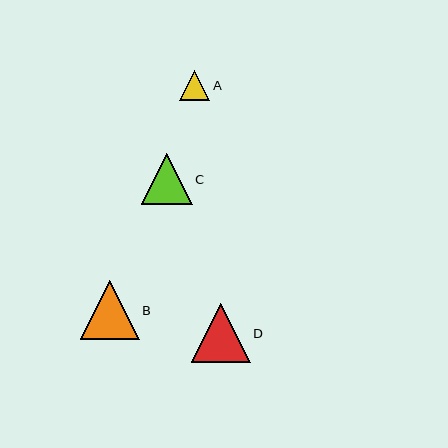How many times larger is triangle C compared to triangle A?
Triangle C is approximately 1.7 times the size of triangle A.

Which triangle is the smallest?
Triangle A is the smallest with a size of approximately 30 pixels.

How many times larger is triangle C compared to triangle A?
Triangle C is approximately 1.7 times the size of triangle A.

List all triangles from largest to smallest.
From largest to smallest: D, B, C, A.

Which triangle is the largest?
Triangle D is the largest with a size of approximately 59 pixels.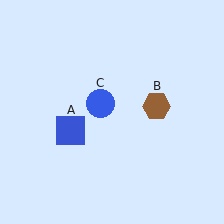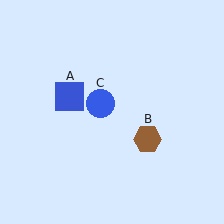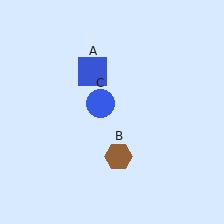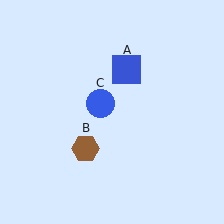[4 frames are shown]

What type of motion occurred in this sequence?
The blue square (object A), brown hexagon (object B) rotated clockwise around the center of the scene.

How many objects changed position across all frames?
2 objects changed position: blue square (object A), brown hexagon (object B).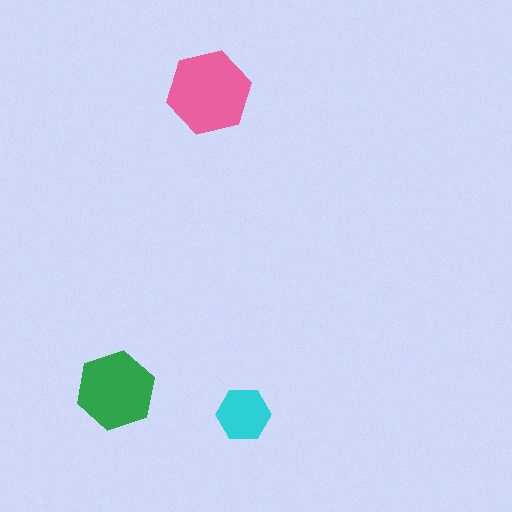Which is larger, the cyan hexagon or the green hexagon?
The green one.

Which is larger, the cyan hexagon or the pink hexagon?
The pink one.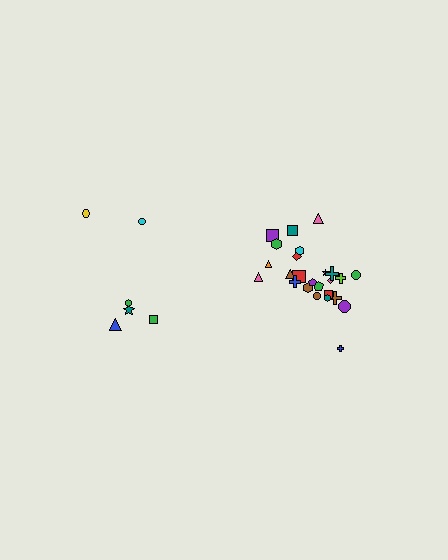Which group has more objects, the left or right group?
The right group.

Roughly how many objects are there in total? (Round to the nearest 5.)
Roughly 30 objects in total.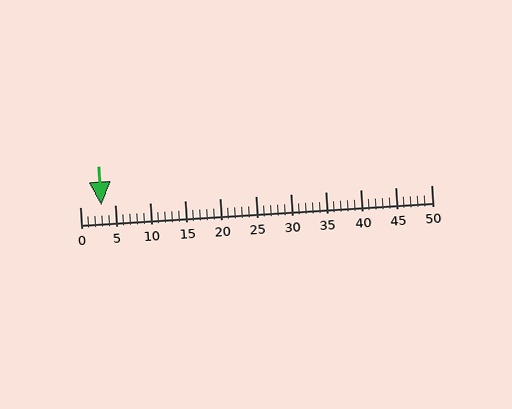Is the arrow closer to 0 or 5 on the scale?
The arrow is closer to 5.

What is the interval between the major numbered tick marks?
The major tick marks are spaced 5 units apart.